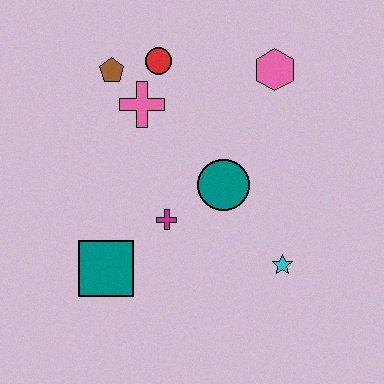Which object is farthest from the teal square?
The pink hexagon is farthest from the teal square.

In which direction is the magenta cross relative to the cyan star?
The magenta cross is to the left of the cyan star.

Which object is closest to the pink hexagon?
The red circle is closest to the pink hexagon.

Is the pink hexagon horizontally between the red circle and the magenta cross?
No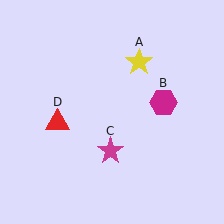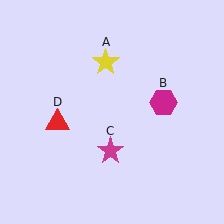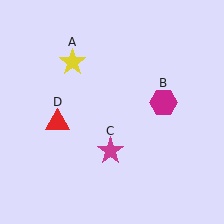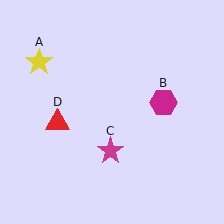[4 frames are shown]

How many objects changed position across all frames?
1 object changed position: yellow star (object A).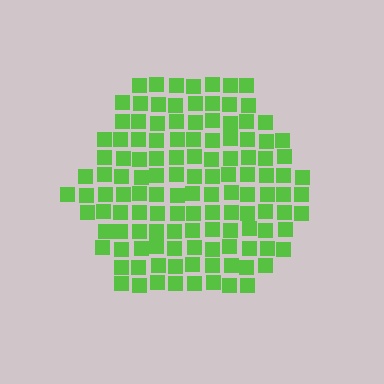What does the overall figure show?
The overall figure shows a hexagon.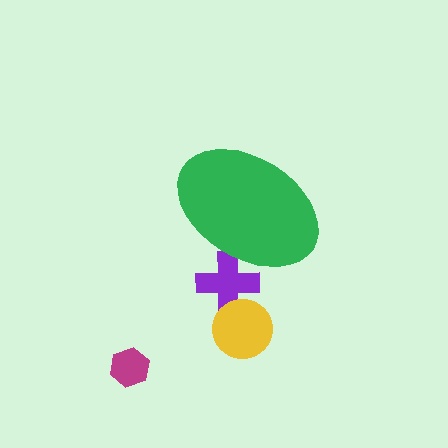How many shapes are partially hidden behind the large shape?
1 shape is partially hidden.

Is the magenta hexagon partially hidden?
No, the magenta hexagon is fully visible.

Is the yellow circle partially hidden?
No, the yellow circle is fully visible.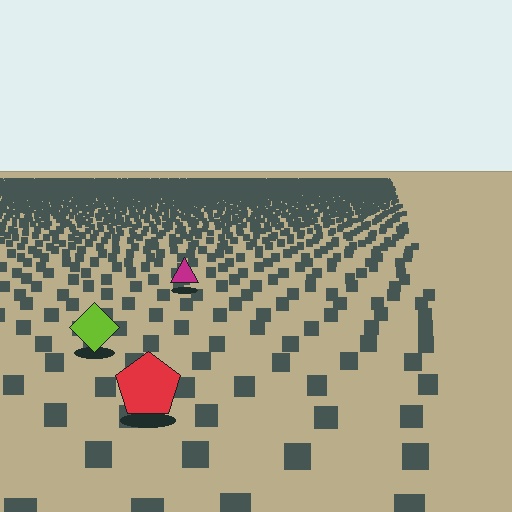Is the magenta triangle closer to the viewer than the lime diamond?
No. The lime diamond is closer — you can tell from the texture gradient: the ground texture is coarser near it.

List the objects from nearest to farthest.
From nearest to farthest: the red pentagon, the lime diamond, the magenta triangle.